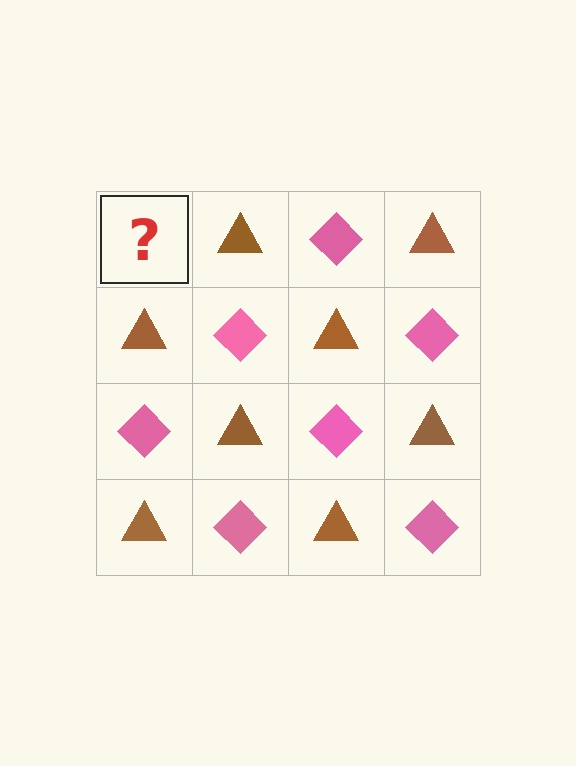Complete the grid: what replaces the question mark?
The question mark should be replaced with a pink diamond.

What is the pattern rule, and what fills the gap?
The rule is that it alternates pink diamond and brown triangle in a checkerboard pattern. The gap should be filled with a pink diamond.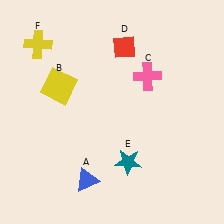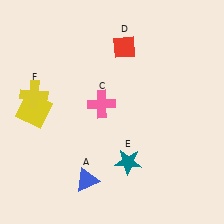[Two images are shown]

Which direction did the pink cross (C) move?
The pink cross (C) moved left.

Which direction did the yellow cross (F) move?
The yellow cross (F) moved down.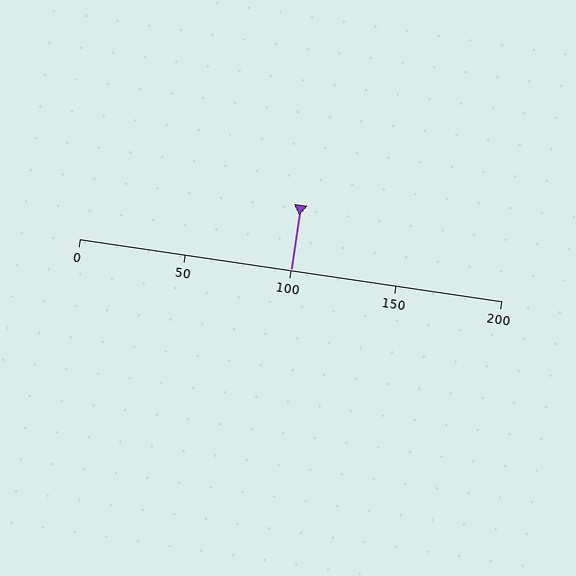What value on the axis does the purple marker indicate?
The marker indicates approximately 100.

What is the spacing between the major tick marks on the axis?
The major ticks are spaced 50 apart.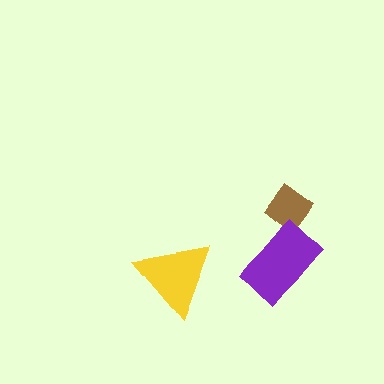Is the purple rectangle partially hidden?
No, no other shape covers it.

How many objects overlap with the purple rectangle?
1 object overlaps with the purple rectangle.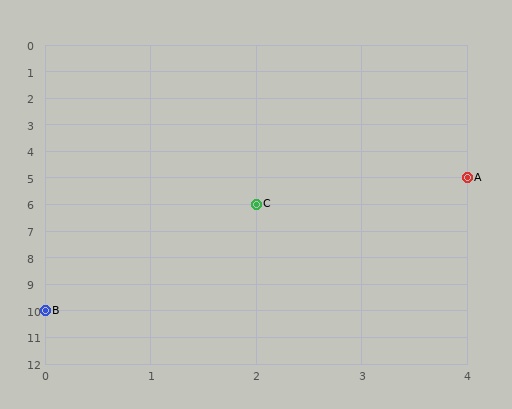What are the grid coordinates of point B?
Point B is at grid coordinates (0, 10).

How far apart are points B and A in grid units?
Points B and A are 4 columns and 5 rows apart (about 6.4 grid units diagonally).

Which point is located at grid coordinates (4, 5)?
Point A is at (4, 5).